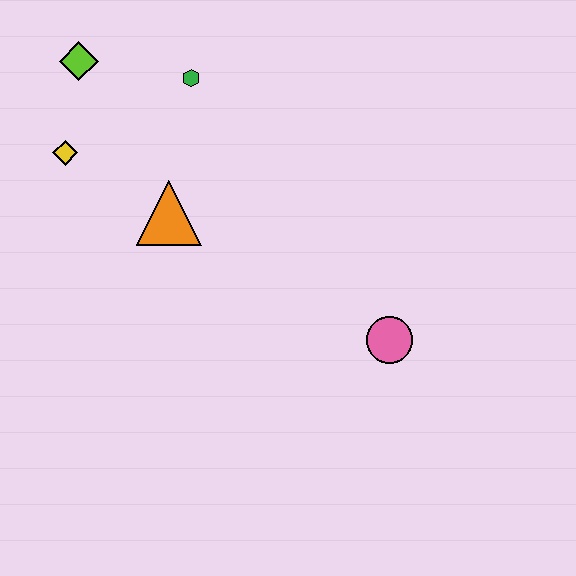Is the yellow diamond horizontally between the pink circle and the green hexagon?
No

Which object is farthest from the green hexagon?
The pink circle is farthest from the green hexagon.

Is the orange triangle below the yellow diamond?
Yes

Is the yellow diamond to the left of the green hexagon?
Yes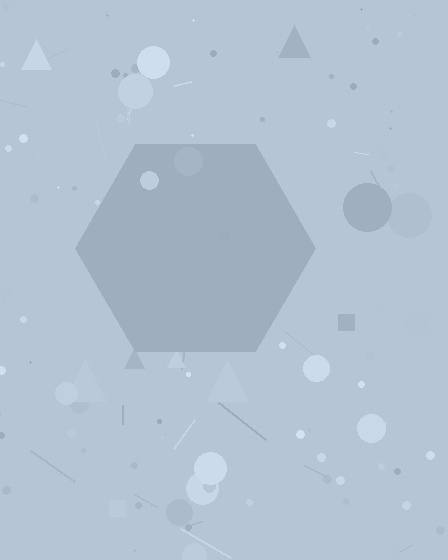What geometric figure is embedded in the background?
A hexagon is embedded in the background.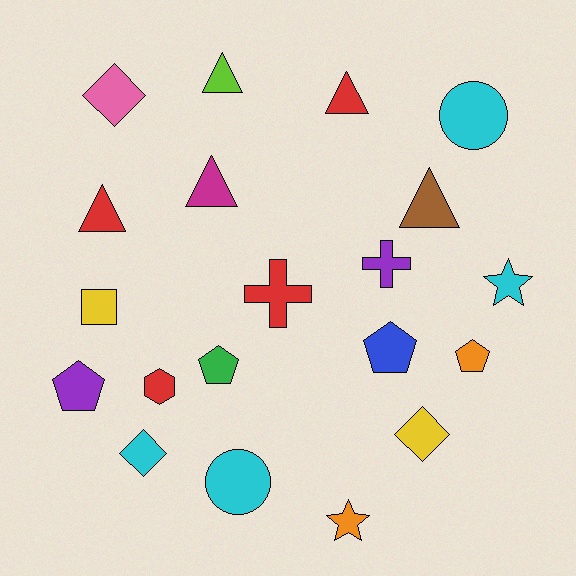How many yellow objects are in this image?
There are 2 yellow objects.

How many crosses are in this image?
There are 2 crosses.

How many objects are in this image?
There are 20 objects.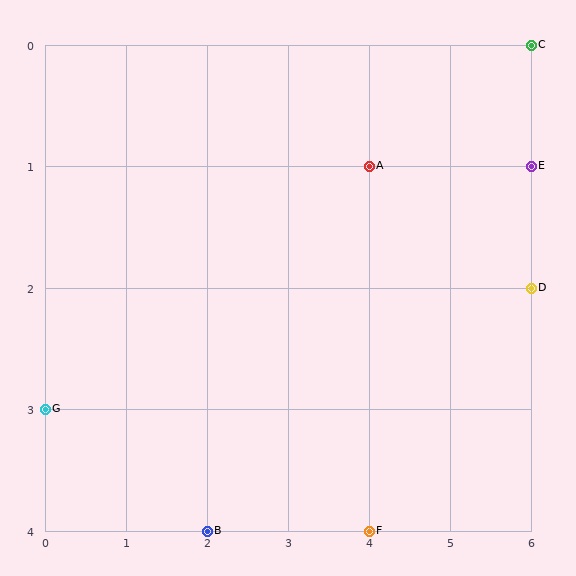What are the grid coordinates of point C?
Point C is at grid coordinates (6, 0).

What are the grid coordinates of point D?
Point D is at grid coordinates (6, 2).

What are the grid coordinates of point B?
Point B is at grid coordinates (2, 4).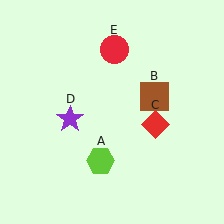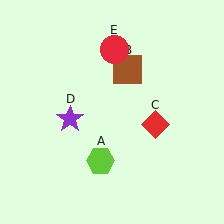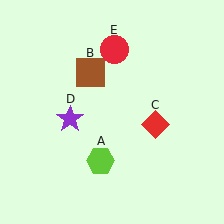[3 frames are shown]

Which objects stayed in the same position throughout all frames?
Lime hexagon (object A) and red diamond (object C) and purple star (object D) and red circle (object E) remained stationary.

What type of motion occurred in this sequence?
The brown square (object B) rotated counterclockwise around the center of the scene.